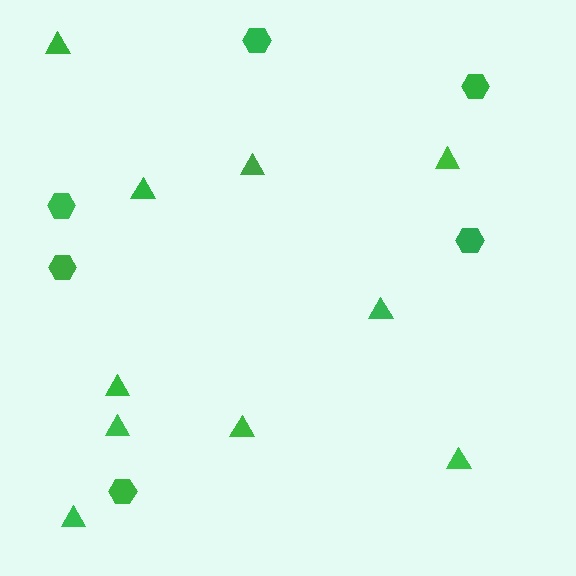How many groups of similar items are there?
There are 2 groups: one group of hexagons (6) and one group of triangles (10).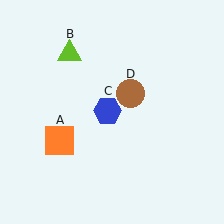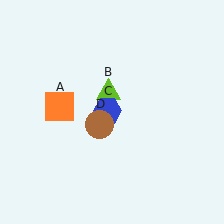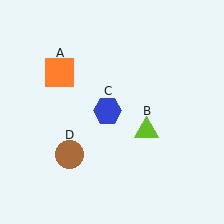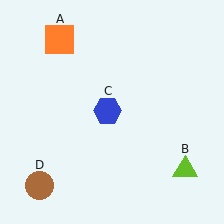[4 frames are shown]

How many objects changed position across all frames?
3 objects changed position: orange square (object A), lime triangle (object B), brown circle (object D).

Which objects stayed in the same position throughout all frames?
Blue hexagon (object C) remained stationary.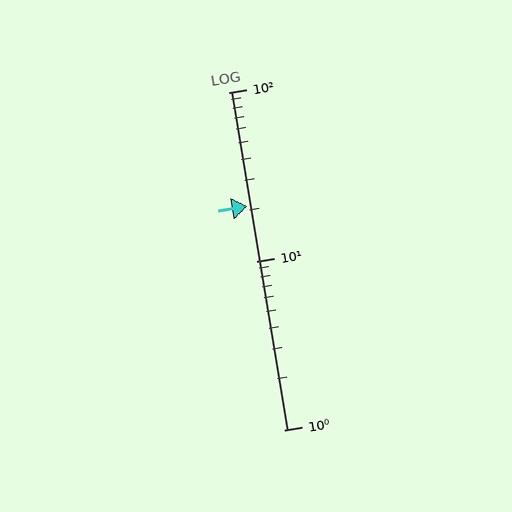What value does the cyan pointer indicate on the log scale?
The pointer indicates approximately 21.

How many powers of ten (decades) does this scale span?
The scale spans 2 decades, from 1 to 100.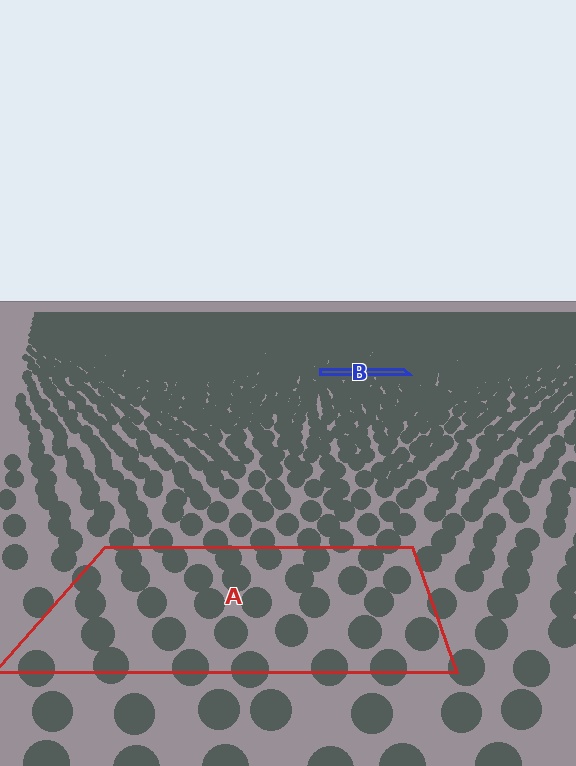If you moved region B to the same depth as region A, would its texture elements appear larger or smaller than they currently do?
They would appear larger. At a closer depth, the same texture elements are projected at a bigger on-screen size.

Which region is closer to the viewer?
Region A is closer. The texture elements there are larger and more spread out.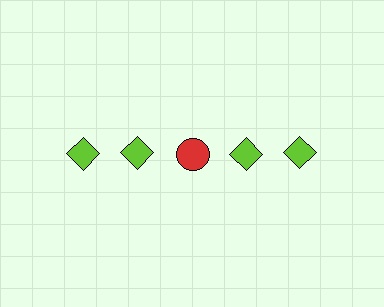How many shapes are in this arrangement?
There are 5 shapes arranged in a grid pattern.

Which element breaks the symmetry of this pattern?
The red circle in the top row, center column breaks the symmetry. All other shapes are lime diamonds.